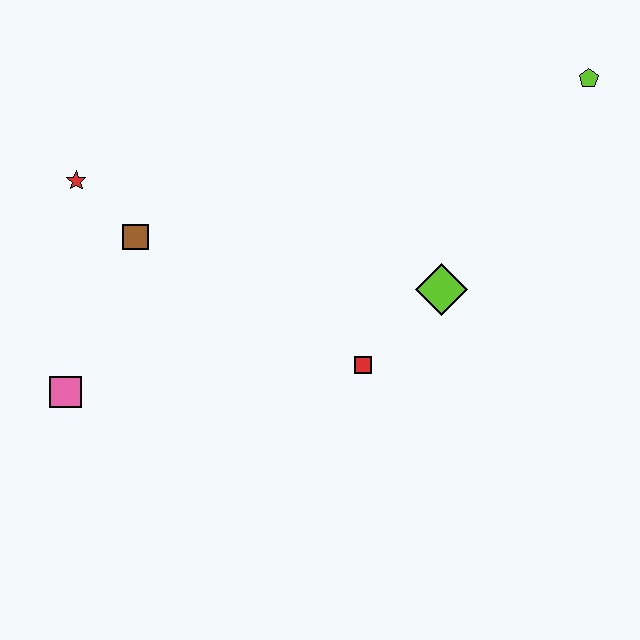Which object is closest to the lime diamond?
The red square is closest to the lime diamond.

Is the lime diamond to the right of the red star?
Yes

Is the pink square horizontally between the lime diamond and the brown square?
No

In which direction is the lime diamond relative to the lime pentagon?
The lime diamond is below the lime pentagon.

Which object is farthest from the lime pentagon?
The pink square is farthest from the lime pentagon.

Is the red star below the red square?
No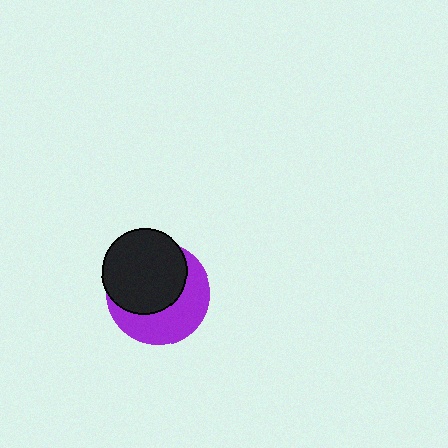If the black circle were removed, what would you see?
You would see the complete purple circle.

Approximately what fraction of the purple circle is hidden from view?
Roughly 54% of the purple circle is hidden behind the black circle.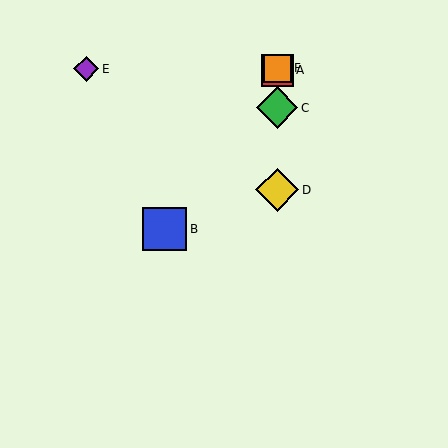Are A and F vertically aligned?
Yes, both are at x≈277.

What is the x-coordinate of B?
Object B is at x≈165.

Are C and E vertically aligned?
No, C is at x≈277 and E is at x≈86.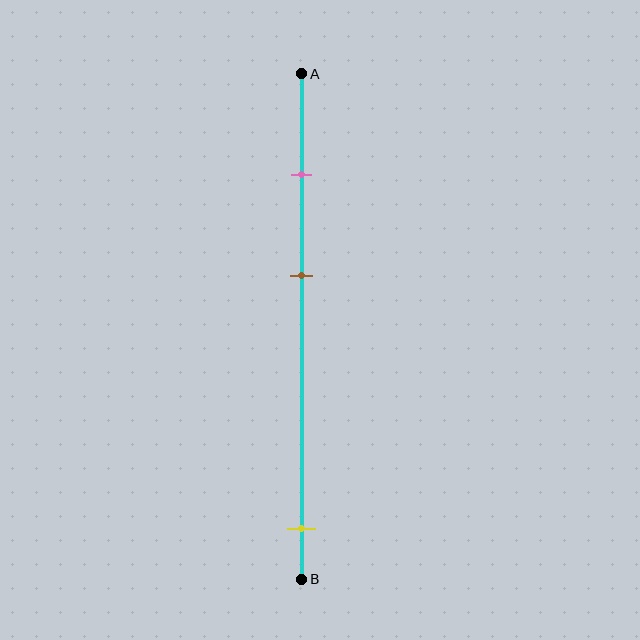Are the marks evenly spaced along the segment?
No, the marks are not evenly spaced.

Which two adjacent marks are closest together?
The pink and brown marks are the closest adjacent pair.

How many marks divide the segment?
There are 3 marks dividing the segment.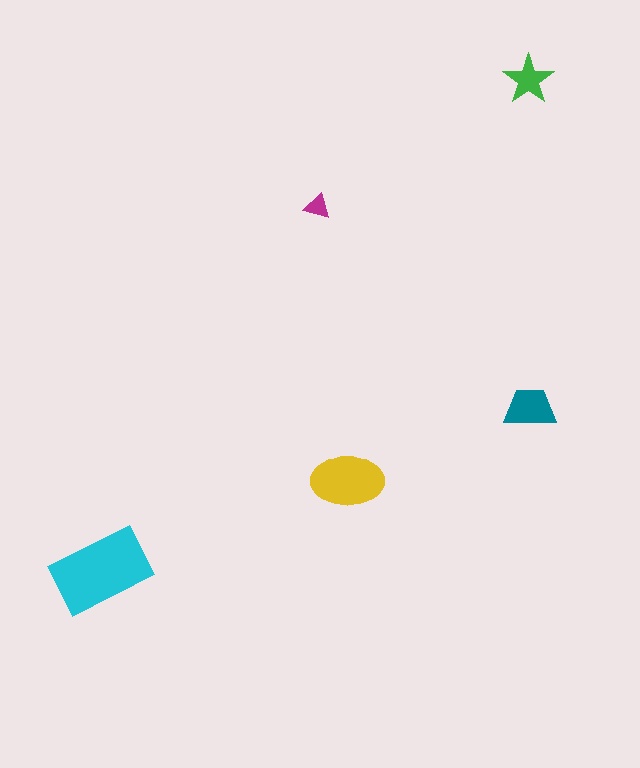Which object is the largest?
The cyan rectangle.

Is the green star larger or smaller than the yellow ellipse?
Smaller.